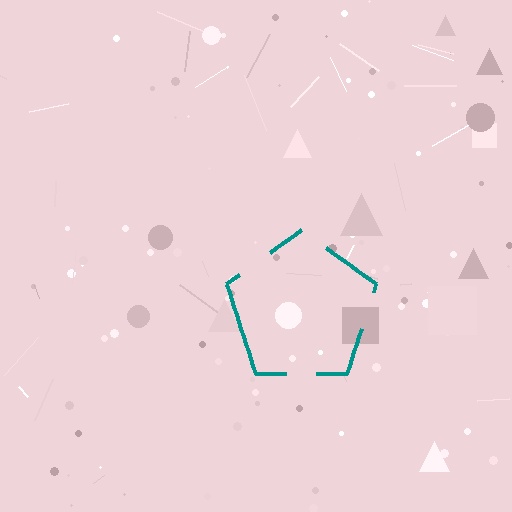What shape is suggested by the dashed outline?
The dashed outline suggests a pentagon.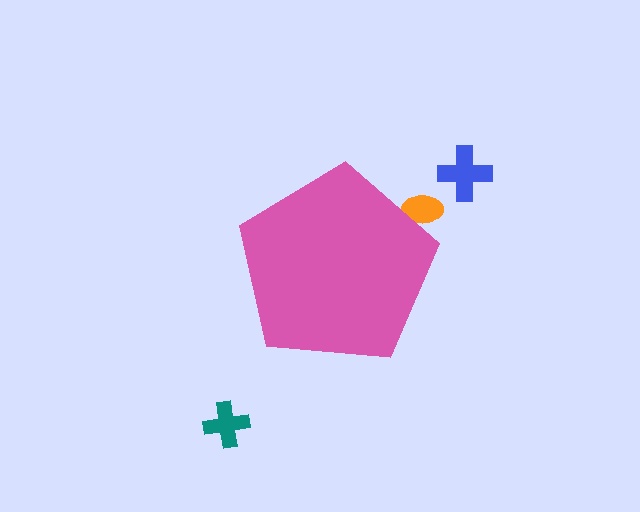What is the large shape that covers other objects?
A pink pentagon.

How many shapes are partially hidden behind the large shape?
1 shape is partially hidden.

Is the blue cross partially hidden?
No, the blue cross is fully visible.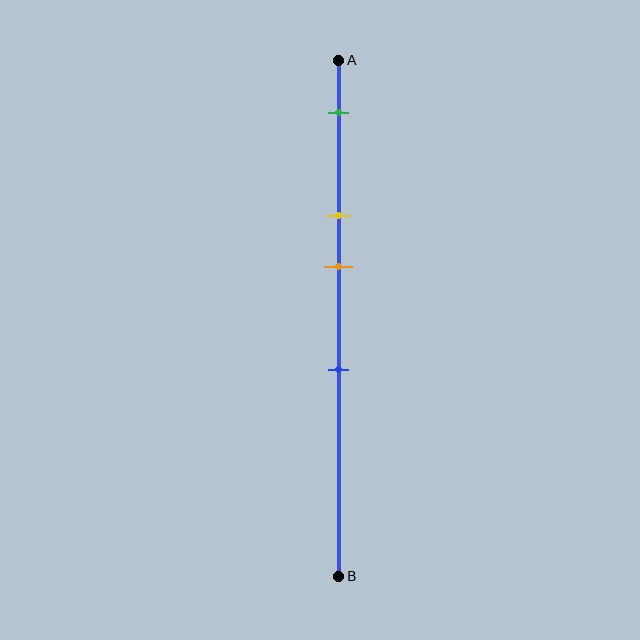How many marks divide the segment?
There are 4 marks dividing the segment.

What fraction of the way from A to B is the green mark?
The green mark is approximately 10% (0.1) of the way from A to B.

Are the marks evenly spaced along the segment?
No, the marks are not evenly spaced.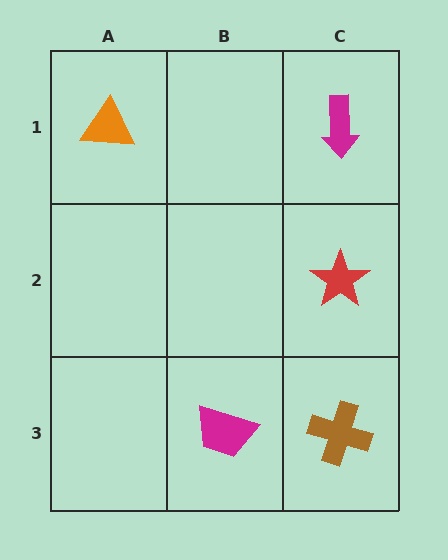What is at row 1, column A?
An orange triangle.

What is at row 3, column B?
A magenta trapezoid.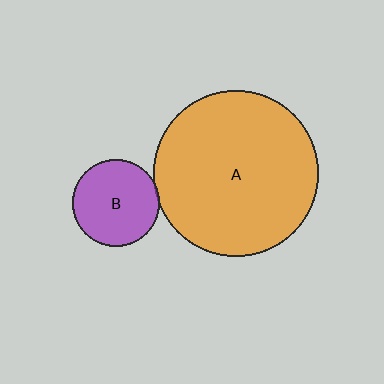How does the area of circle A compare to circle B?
Approximately 3.6 times.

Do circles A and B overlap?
Yes.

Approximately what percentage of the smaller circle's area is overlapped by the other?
Approximately 5%.